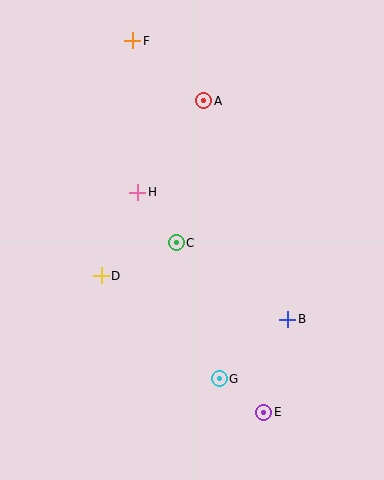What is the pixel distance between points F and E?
The distance between F and E is 394 pixels.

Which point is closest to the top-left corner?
Point F is closest to the top-left corner.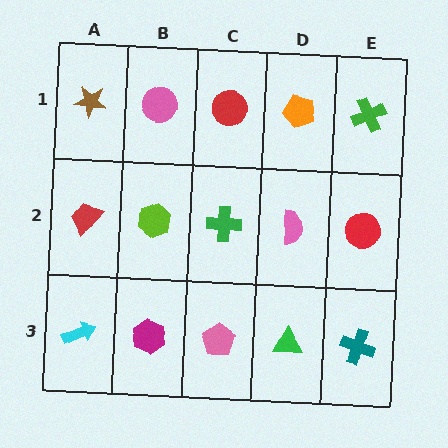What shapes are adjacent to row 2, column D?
An orange pentagon (row 1, column D), a green triangle (row 3, column D), a green cross (row 2, column C), a red circle (row 2, column E).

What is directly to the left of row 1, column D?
A red circle.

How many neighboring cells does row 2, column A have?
3.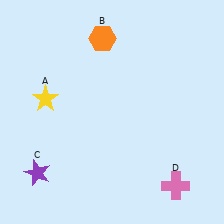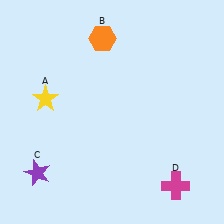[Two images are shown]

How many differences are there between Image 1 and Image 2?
There is 1 difference between the two images.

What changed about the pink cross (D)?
In Image 1, D is pink. In Image 2, it changed to magenta.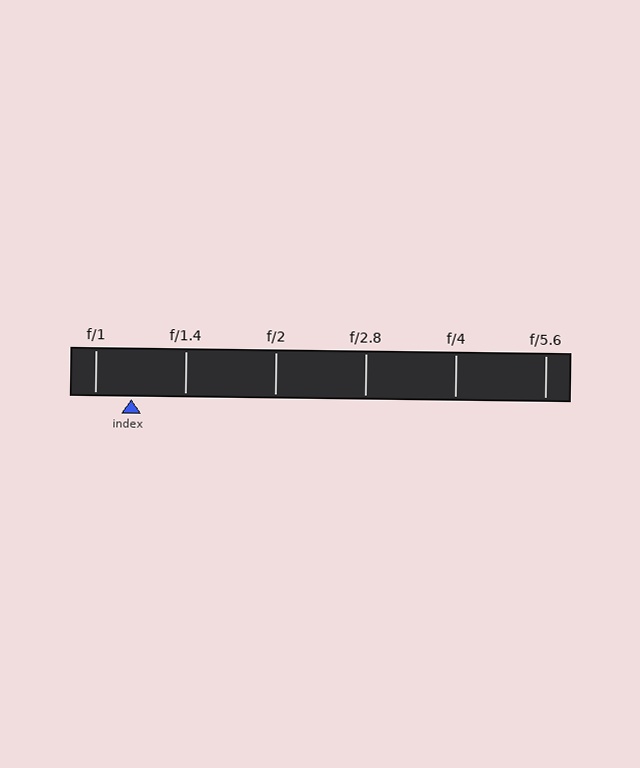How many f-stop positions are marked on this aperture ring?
There are 6 f-stop positions marked.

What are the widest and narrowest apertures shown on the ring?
The widest aperture shown is f/1 and the narrowest is f/5.6.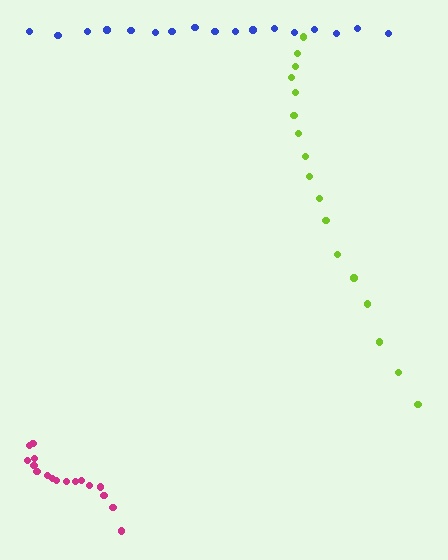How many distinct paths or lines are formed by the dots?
There are 3 distinct paths.